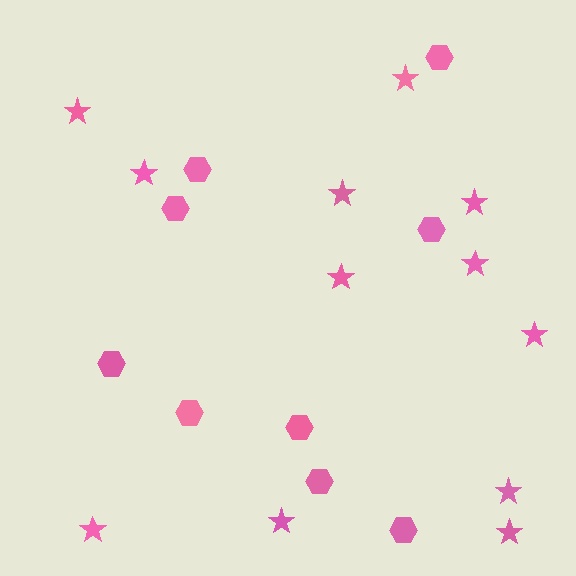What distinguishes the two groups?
There are 2 groups: one group of hexagons (9) and one group of stars (12).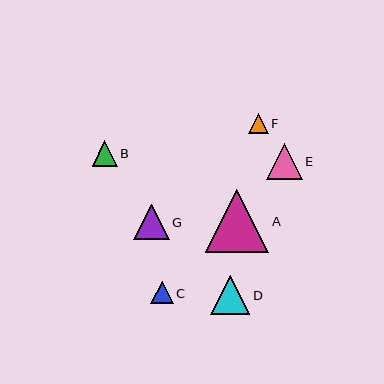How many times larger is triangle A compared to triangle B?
Triangle A is approximately 2.5 times the size of triangle B.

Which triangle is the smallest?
Triangle F is the smallest with a size of approximately 20 pixels.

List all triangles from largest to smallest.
From largest to smallest: A, D, E, G, B, C, F.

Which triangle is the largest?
Triangle A is the largest with a size of approximately 63 pixels.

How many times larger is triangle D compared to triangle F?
Triangle D is approximately 1.9 times the size of triangle F.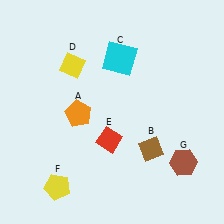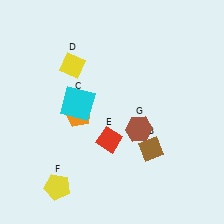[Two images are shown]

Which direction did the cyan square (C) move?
The cyan square (C) moved down.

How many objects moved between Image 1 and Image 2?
2 objects moved between the two images.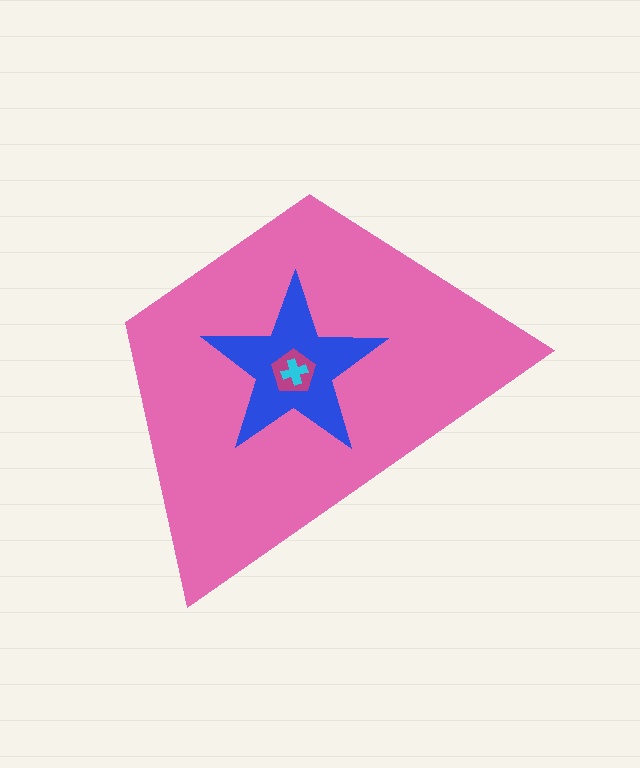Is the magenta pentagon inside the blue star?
Yes.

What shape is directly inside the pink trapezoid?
The blue star.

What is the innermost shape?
The cyan cross.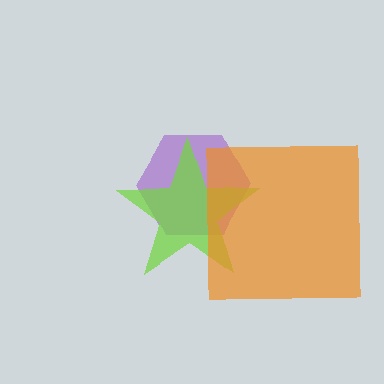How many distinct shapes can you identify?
There are 3 distinct shapes: a purple hexagon, a lime star, an orange square.